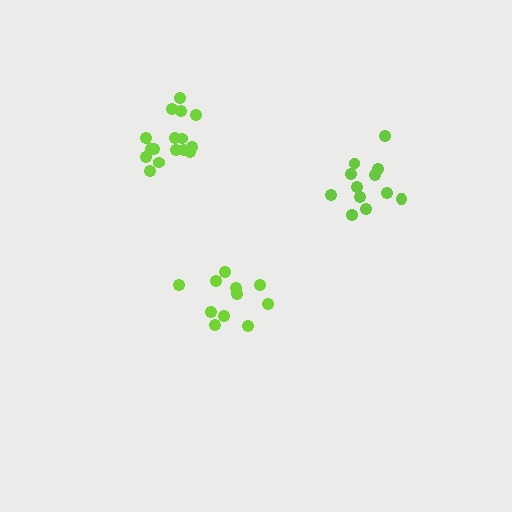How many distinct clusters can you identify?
There are 3 distinct clusters.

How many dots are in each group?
Group 1: 12 dots, Group 2: 11 dots, Group 3: 16 dots (39 total).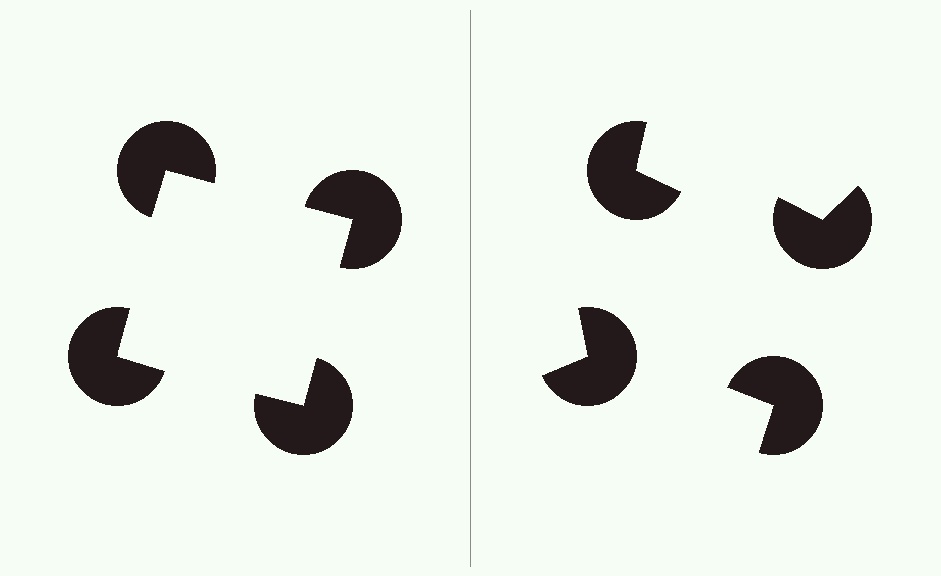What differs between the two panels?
The pac-man discs are positioned identically on both sides; only the wedge orientations differ. On the left they align to a square; on the right they are misaligned.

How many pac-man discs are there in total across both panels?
8 — 4 on each side.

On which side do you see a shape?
An illusory square appears on the left side. On the right side the wedge cuts are rotated, so no coherent shape forms.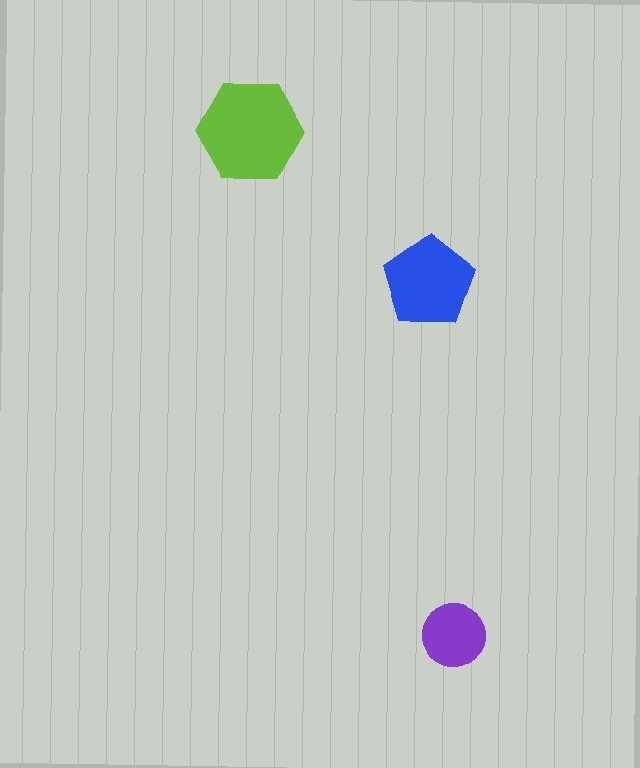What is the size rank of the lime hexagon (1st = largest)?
1st.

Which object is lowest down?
The purple circle is bottommost.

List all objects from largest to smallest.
The lime hexagon, the blue pentagon, the purple circle.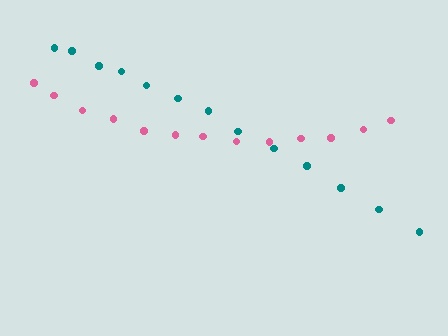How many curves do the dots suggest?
There are 2 distinct paths.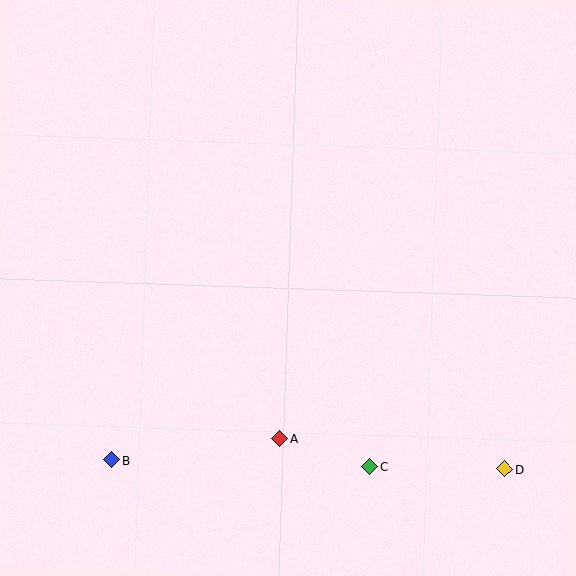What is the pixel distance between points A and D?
The distance between A and D is 227 pixels.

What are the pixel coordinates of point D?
Point D is at (505, 469).